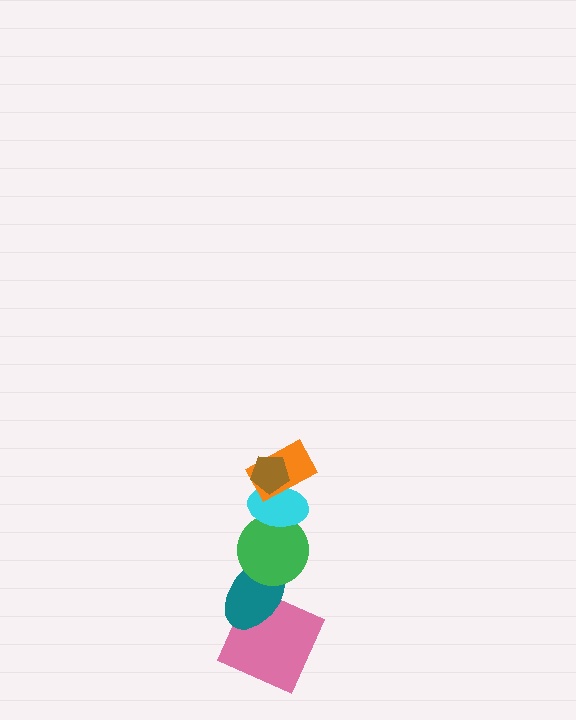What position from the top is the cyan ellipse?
The cyan ellipse is 3rd from the top.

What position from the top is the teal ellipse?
The teal ellipse is 5th from the top.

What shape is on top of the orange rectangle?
The brown pentagon is on top of the orange rectangle.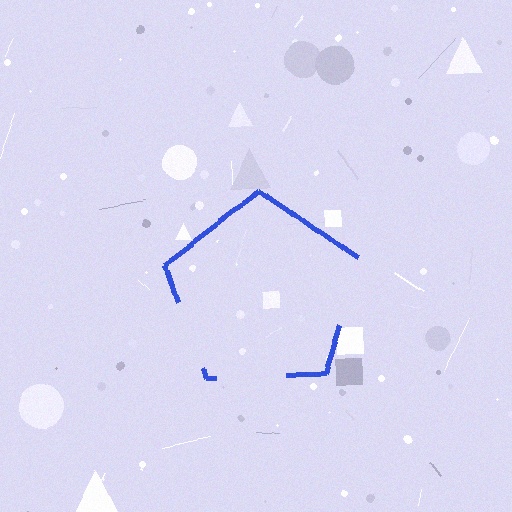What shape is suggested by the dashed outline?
The dashed outline suggests a pentagon.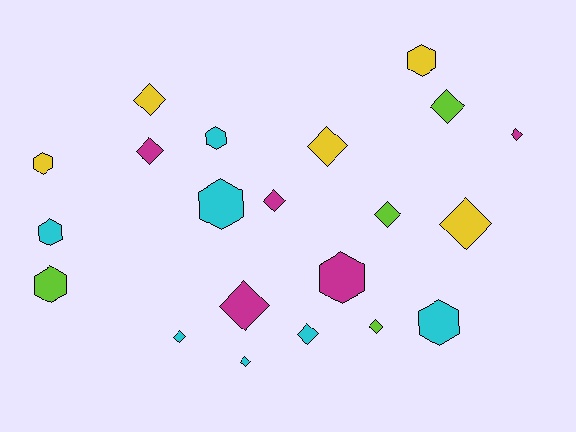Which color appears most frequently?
Cyan, with 7 objects.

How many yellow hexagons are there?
There are 2 yellow hexagons.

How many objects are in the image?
There are 21 objects.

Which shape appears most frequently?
Diamond, with 13 objects.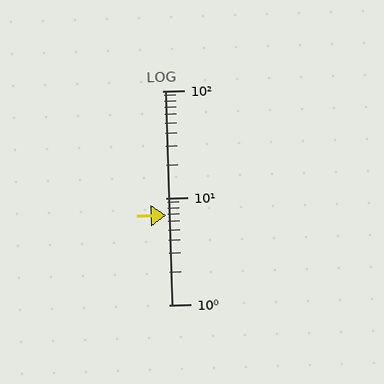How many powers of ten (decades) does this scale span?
The scale spans 2 decades, from 1 to 100.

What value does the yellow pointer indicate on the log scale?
The pointer indicates approximately 6.9.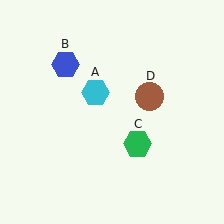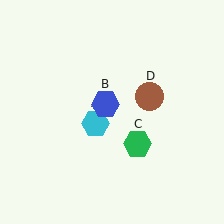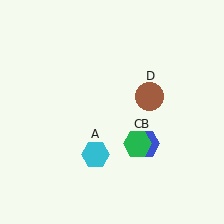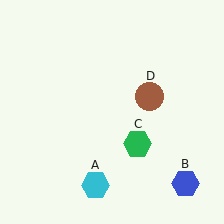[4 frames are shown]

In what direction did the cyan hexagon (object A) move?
The cyan hexagon (object A) moved down.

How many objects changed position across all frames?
2 objects changed position: cyan hexagon (object A), blue hexagon (object B).